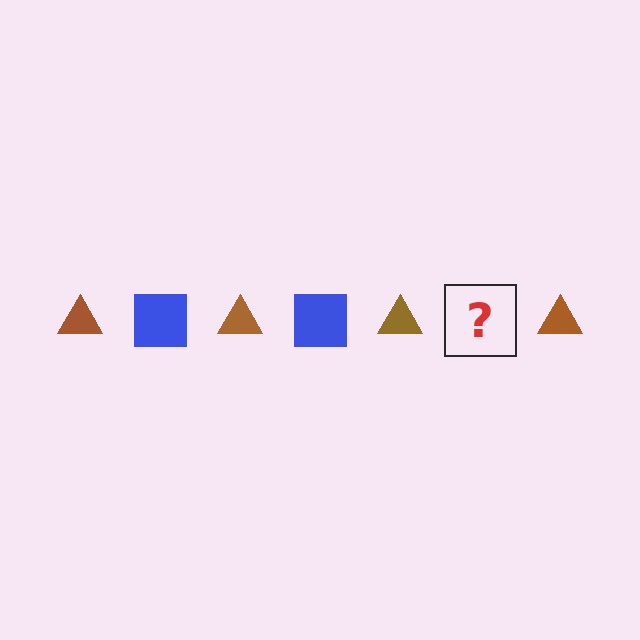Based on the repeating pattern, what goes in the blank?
The blank should be a blue square.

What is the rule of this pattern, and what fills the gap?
The rule is that the pattern alternates between brown triangle and blue square. The gap should be filled with a blue square.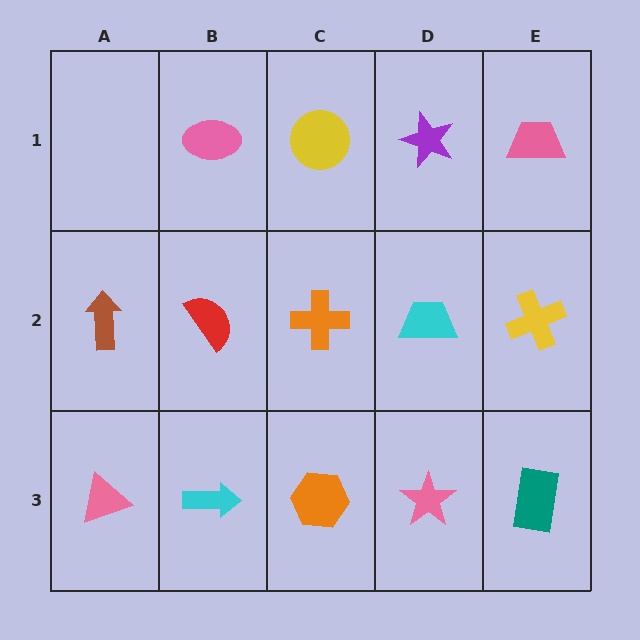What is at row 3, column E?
A teal rectangle.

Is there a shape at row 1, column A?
No, that cell is empty.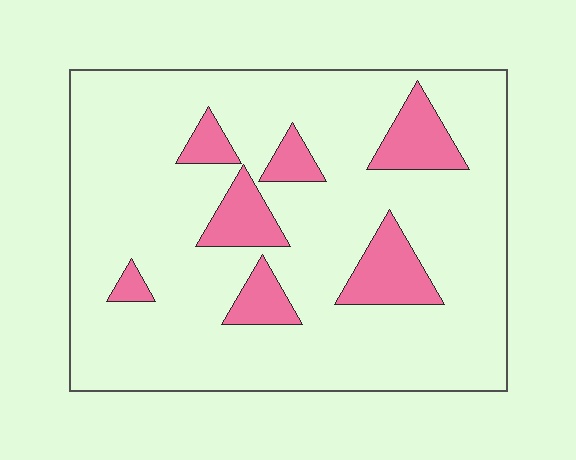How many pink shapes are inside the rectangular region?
7.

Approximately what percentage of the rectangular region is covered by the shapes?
Approximately 15%.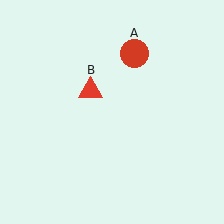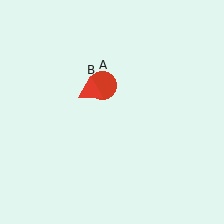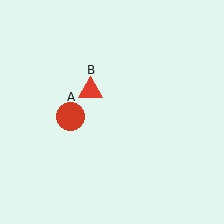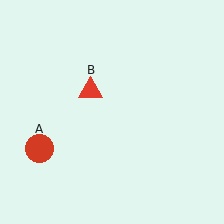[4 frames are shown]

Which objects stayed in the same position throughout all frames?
Red triangle (object B) remained stationary.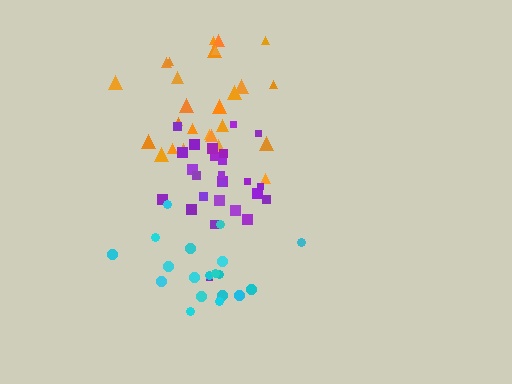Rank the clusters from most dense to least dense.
purple, cyan, orange.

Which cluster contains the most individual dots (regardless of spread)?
Purple (27).